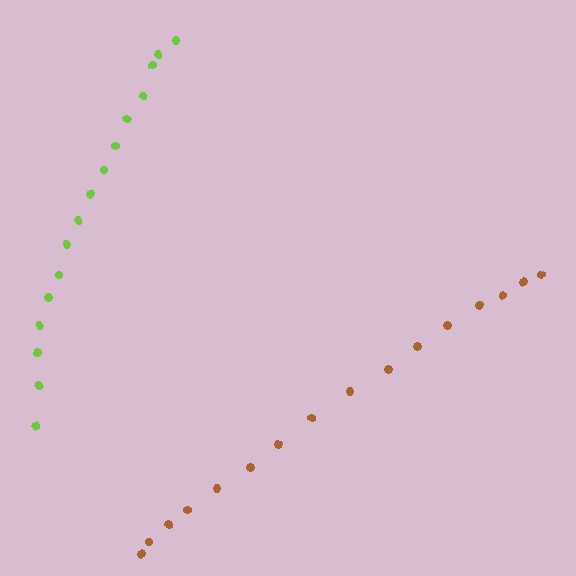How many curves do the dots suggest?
There are 2 distinct paths.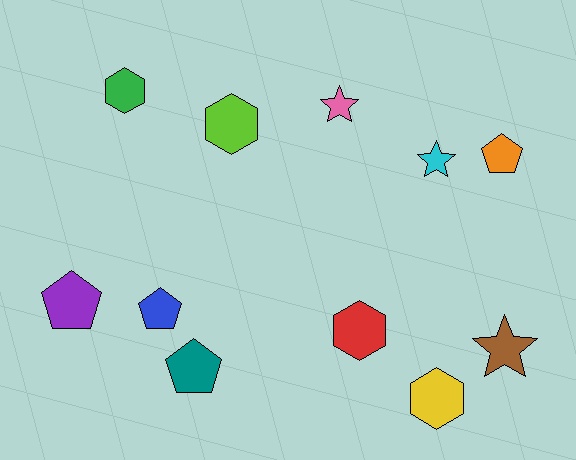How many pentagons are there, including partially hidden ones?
There are 4 pentagons.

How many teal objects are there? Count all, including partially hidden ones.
There is 1 teal object.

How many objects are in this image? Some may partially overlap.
There are 11 objects.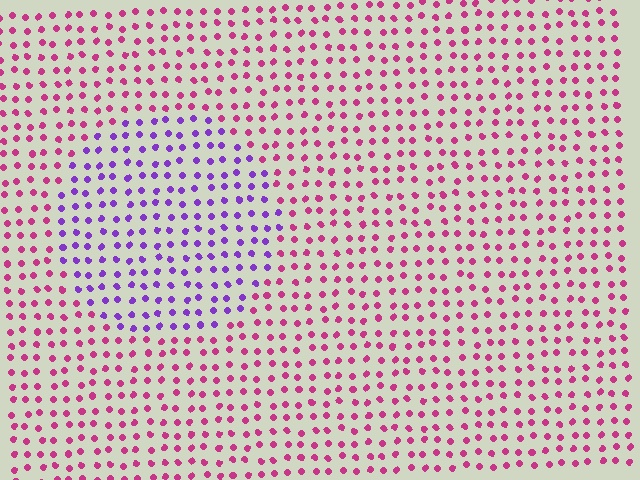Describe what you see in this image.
The image is filled with small magenta elements in a uniform arrangement. A circle-shaped region is visible where the elements are tinted to a slightly different hue, forming a subtle color boundary.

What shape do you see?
I see a circle.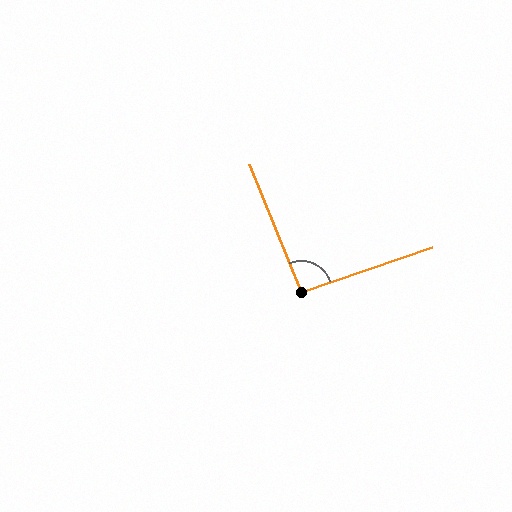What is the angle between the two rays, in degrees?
Approximately 93 degrees.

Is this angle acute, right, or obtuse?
It is approximately a right angle.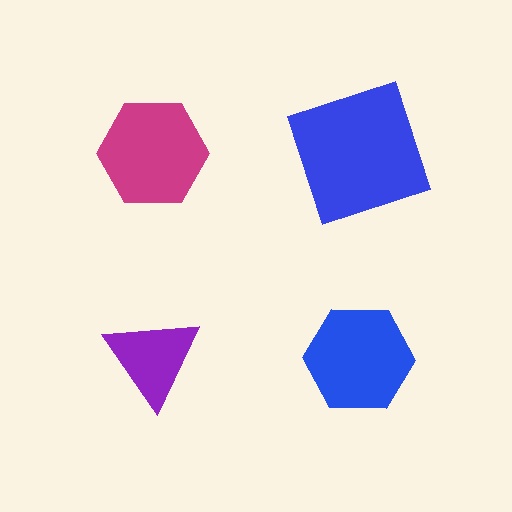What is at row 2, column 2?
A blue hexagon.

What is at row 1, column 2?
A blue square.